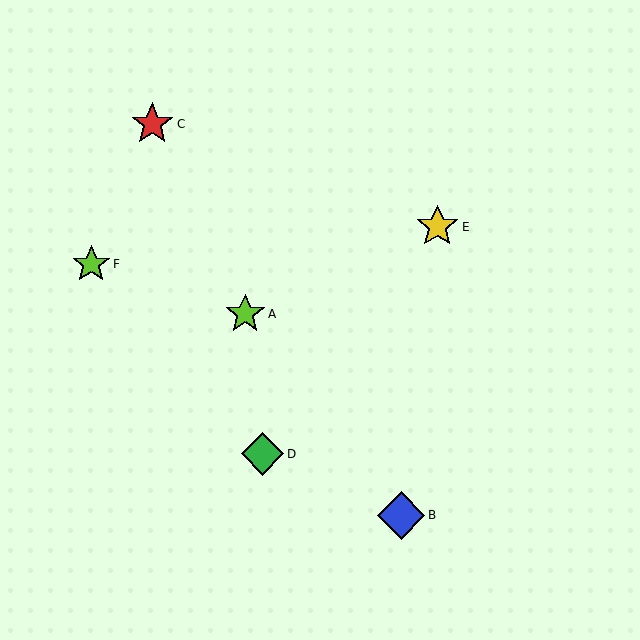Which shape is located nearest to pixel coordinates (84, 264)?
The lime star (labeled F) at (91, 264) is nearest to that location.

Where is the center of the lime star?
The center of the lime star is at (245, 314).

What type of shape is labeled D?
Shape D is a green diamond.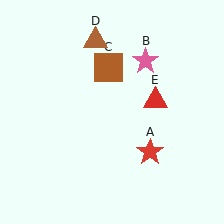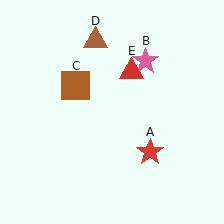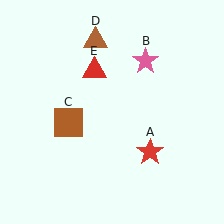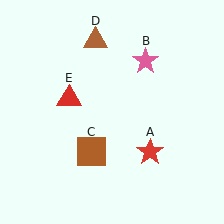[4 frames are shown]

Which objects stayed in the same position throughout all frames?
Red star (object A) and pink star (object B) and brown triangle (object D) remained stationary.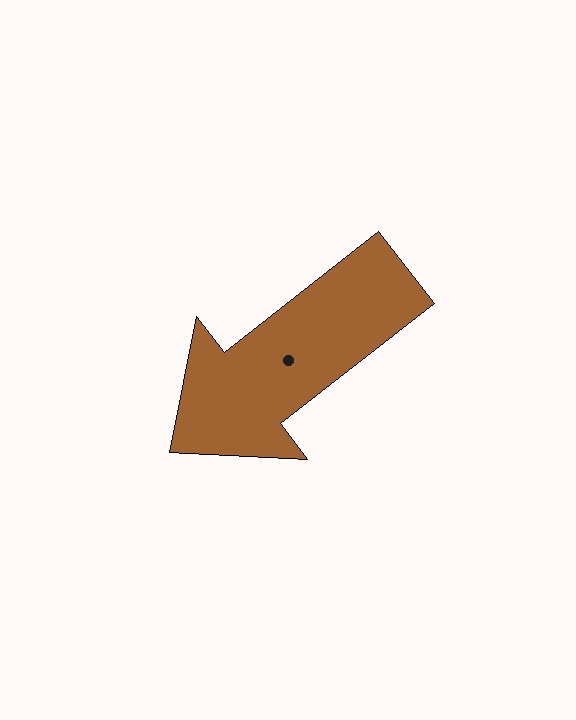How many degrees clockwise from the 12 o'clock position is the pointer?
Approximately 232 degrees.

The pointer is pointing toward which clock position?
Roughly 8 o'clock.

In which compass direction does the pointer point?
Southwest.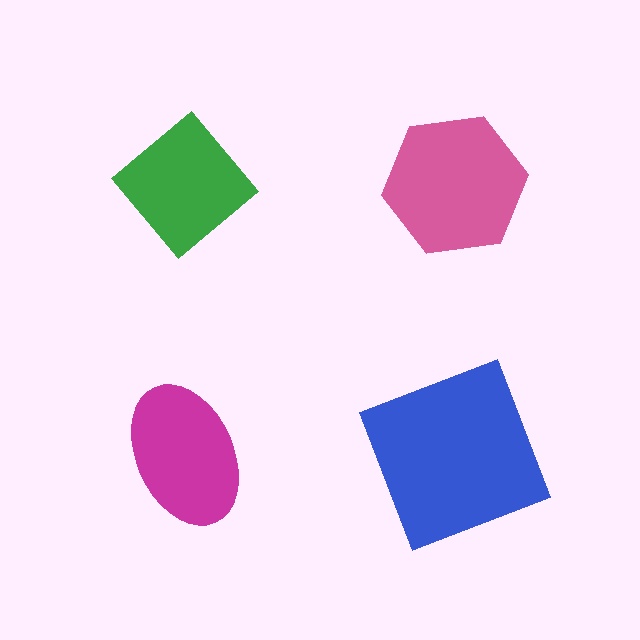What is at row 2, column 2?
A blue square.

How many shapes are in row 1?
2 shapes.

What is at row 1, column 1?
A green diamond.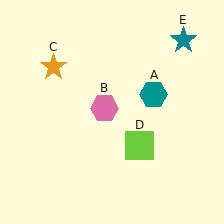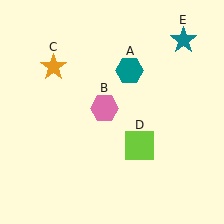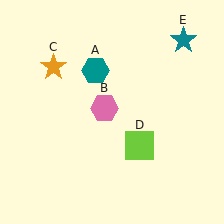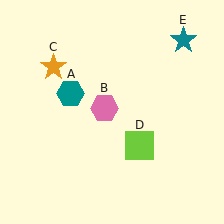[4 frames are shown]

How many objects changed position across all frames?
1 object changed position: teal hexagon (object A).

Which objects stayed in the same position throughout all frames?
Pink hexagon (object B) and orange star (object C) and lime square (object D) and teal star (object E) remained stationary.